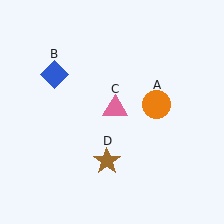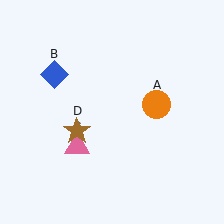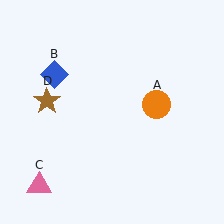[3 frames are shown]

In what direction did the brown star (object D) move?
The brown star (object D) moved up and to the left.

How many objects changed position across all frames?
2 objects changed position: pink triangle (object C), brown star (object D).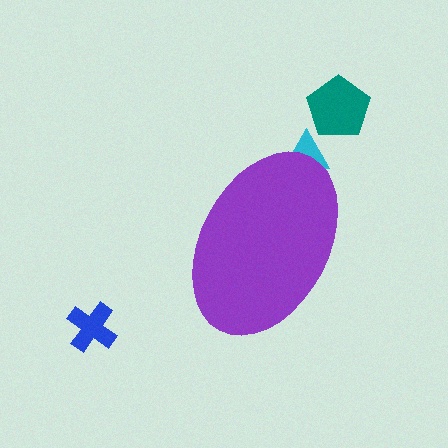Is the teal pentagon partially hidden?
No, the teal pentagon is fully visible.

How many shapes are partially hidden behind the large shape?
1 shape is partially hidden.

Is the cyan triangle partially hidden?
Yes, the cyan triangle is partially hidden behind the purple ellipse.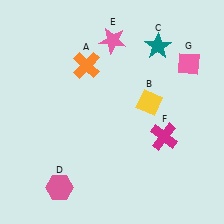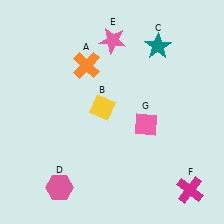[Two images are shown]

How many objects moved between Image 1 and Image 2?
3 objects moved between the two images.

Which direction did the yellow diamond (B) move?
The yellow diamond (B) moved left.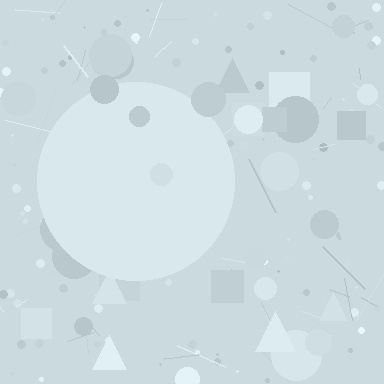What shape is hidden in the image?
A circle is hidden in the image.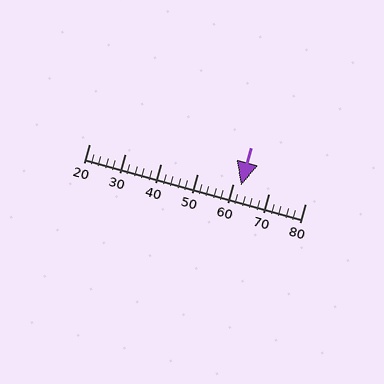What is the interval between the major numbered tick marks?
The major tick marks are spaced 10 units apart.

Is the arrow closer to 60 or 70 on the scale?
The arrow is closer to 60.